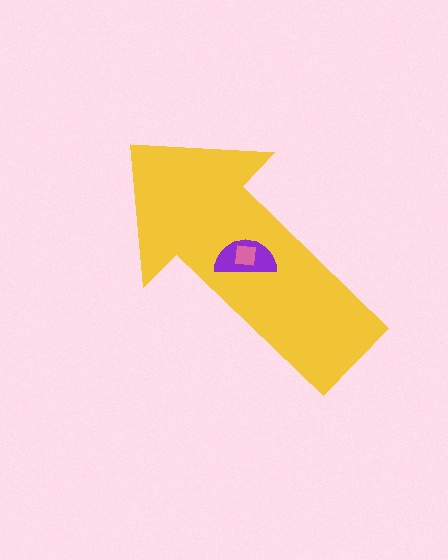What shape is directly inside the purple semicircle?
The pink square.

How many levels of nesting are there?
3.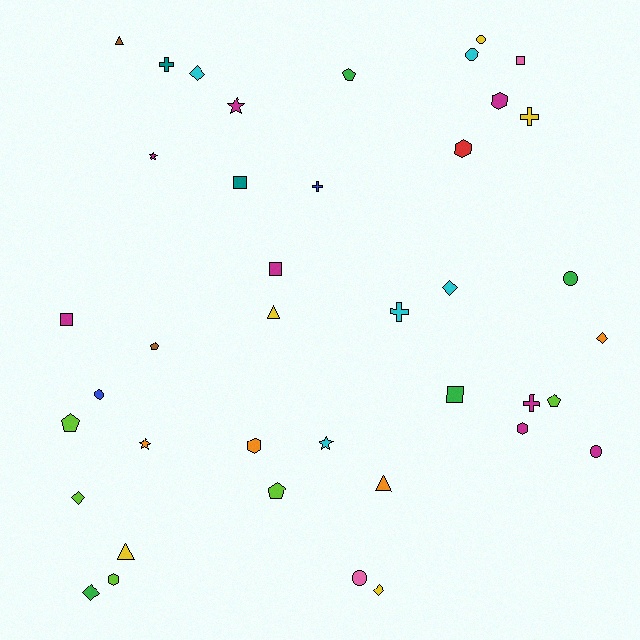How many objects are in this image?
There are 40 objects.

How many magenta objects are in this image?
There are 8 magenta objects.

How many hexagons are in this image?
There are 5 hexagons.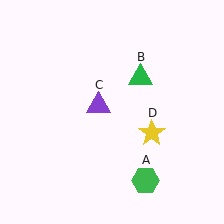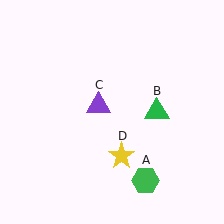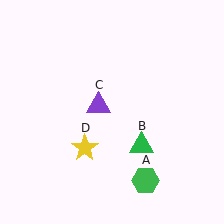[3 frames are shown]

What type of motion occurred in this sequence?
The green triangle (object B), yellow star (object D) rotated clockwise around the center of the scene.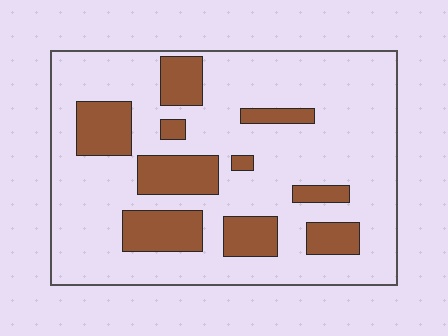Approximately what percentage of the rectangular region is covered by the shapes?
Approximately 25%.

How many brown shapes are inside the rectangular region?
10.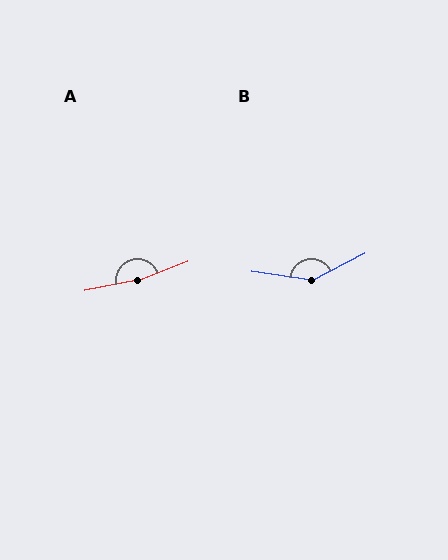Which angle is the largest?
A, at approximately 170 degrees.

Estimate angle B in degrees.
Approximately 144 degrees.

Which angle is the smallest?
B, at approximately 144 degrees.